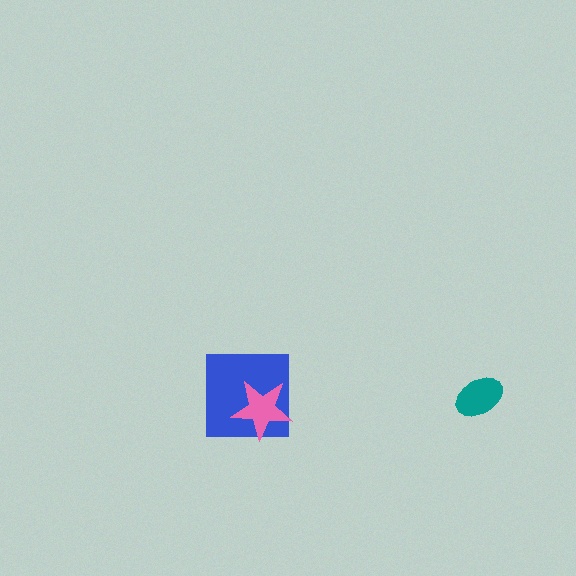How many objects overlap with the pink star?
1 object overlaps with the pink star.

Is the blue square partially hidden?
Yes, it is partially covered by another shape.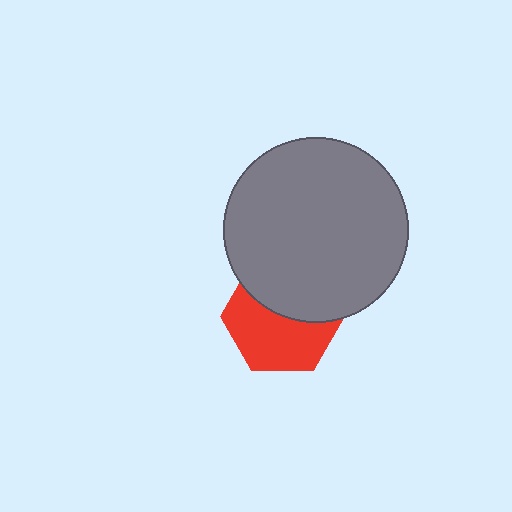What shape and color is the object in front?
The object in front is a gray circle.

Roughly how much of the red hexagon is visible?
About half of it is visible (roughly 56%).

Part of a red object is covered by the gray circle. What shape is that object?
It is a hexagon.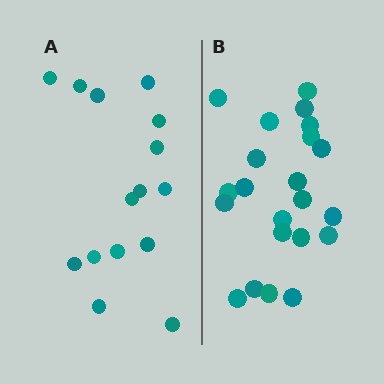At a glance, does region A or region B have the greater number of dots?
Region B (the right region) has more dots.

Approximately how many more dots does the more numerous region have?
Region B has roughly 8 or so more dots than region A.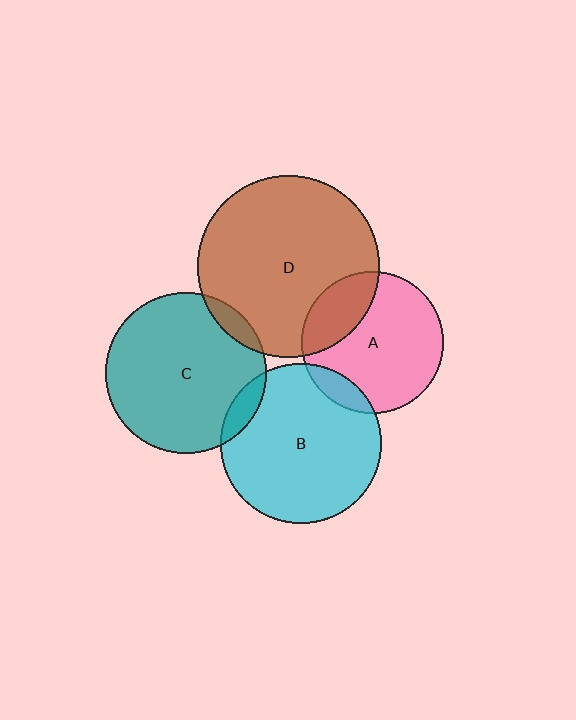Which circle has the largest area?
Circle D (brown).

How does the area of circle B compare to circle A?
Approximately 1.3 times.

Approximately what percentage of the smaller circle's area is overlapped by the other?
Approximately 10%.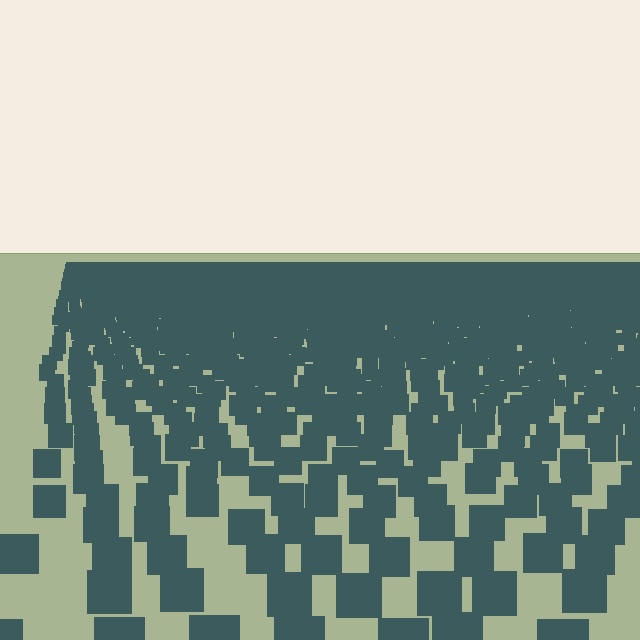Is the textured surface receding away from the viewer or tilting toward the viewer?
The surface is receding away from the viewer. Texture elements get smaller and denser toward the top.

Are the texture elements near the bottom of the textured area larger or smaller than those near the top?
Larger. Near the bottom, elements are closer to the viewer and appear at a bigger on-screen size.